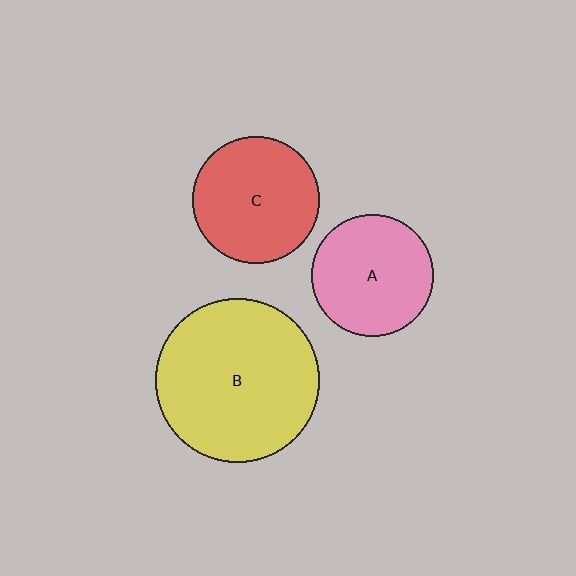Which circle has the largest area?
Circle B (yellow).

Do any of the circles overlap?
No, none of the circles overlap.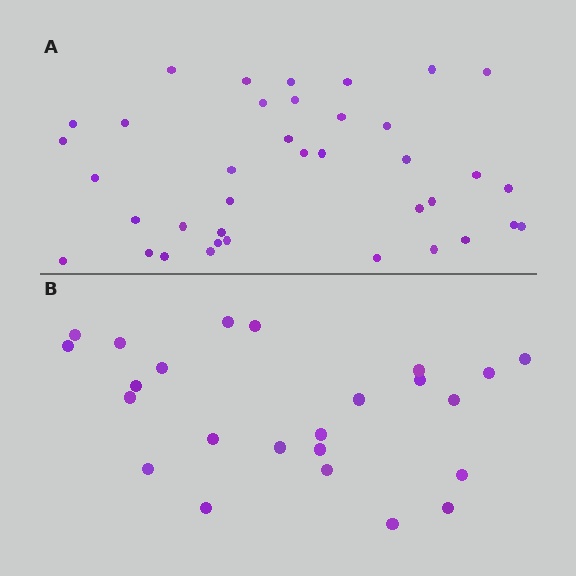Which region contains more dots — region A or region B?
Region A (the top region) has more dots.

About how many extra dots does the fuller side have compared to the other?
Region A has approximately 15 more dots than region B.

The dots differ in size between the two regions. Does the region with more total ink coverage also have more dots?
No. Region B has more total ink coverage because its dots are larger, but region A actually contains more individual dots. Total area can be misleading — the number of items is what matters here.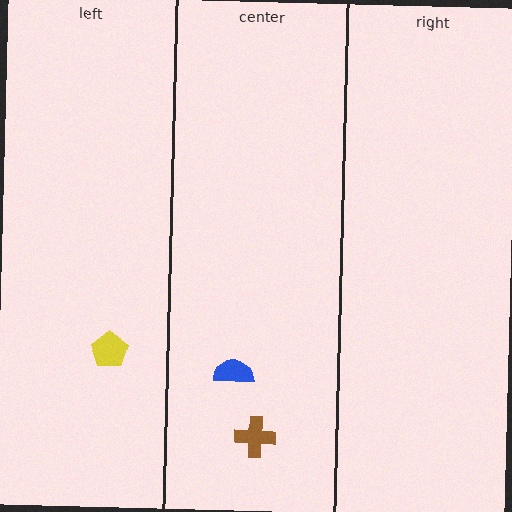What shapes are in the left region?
The yellow pentagon.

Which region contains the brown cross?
The center region.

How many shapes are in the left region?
1.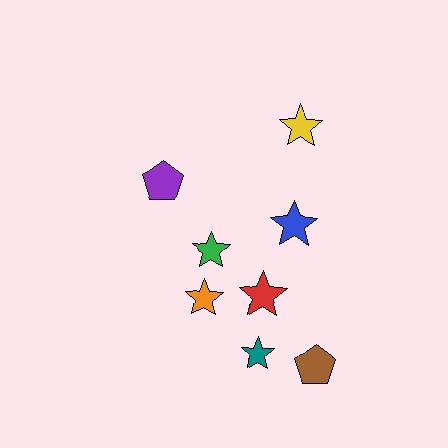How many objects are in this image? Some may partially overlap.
There are 8 objects.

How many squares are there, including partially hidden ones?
There are no squares.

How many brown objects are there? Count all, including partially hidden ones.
There is 1 brown object.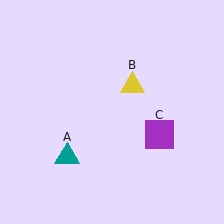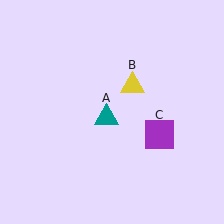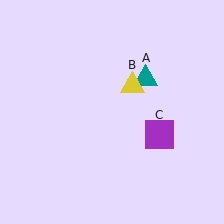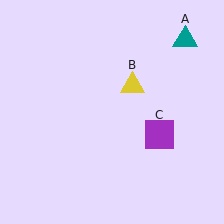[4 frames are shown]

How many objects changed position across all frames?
1 object changed position: teal triangle (object A).